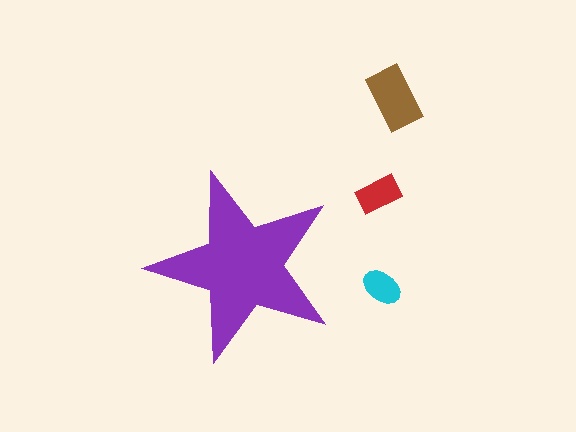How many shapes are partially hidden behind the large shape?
0 shapes are partially hidden.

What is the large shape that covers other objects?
A purple star.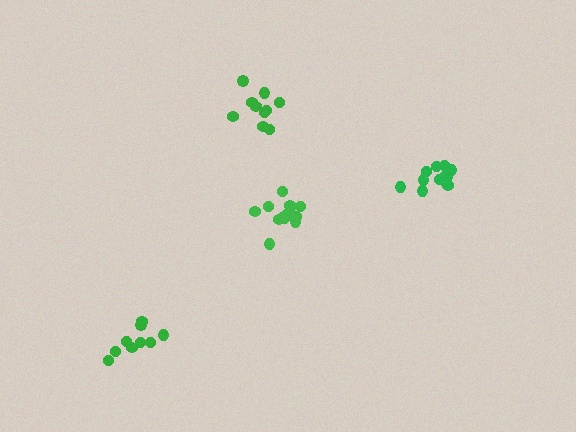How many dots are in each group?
Group 1: 14 dots, Group 2: 13 dots, Group 3: 9 dots, Group 4: 10 dots (46 total).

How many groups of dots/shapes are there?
There are 4 groups.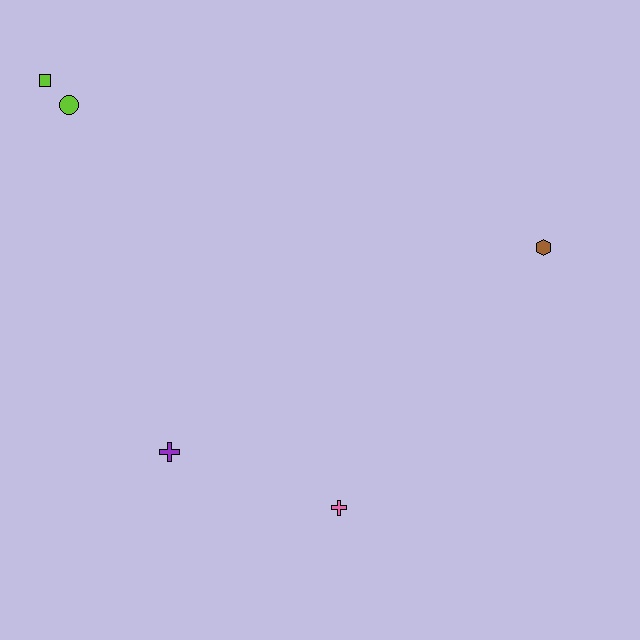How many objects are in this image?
There are 5 objects.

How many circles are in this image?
There is 1 circle.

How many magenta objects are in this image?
There are no magenta objects.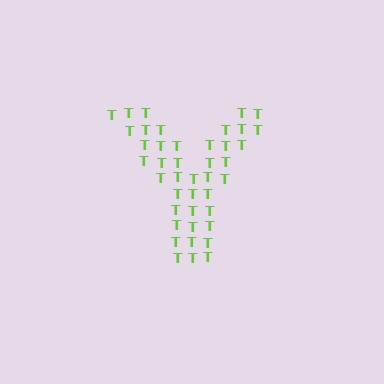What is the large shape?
The large shape is the letter Y.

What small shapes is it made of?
It is made of small letter T's.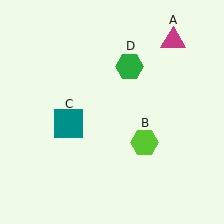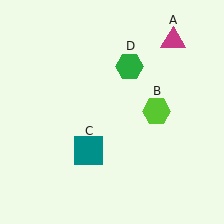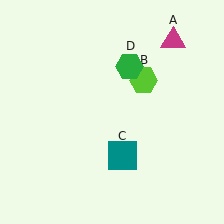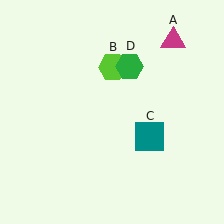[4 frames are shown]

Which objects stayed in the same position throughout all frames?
Magenta triangle (object A) and green hexagon (object D) remained stationary.